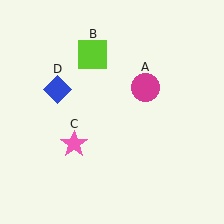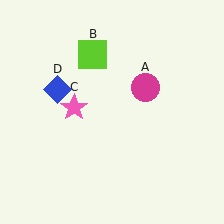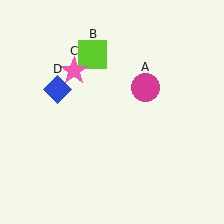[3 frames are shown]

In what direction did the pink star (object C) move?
The pink star (object C) moved up.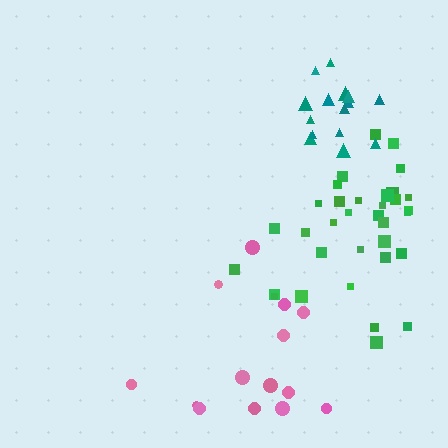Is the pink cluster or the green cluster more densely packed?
Green.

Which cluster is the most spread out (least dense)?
Pink.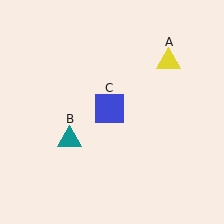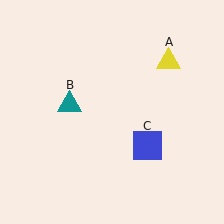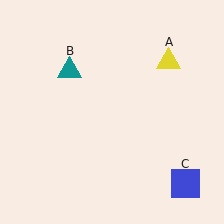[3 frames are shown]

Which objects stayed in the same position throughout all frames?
Yellow triangle (object A) remained stationary.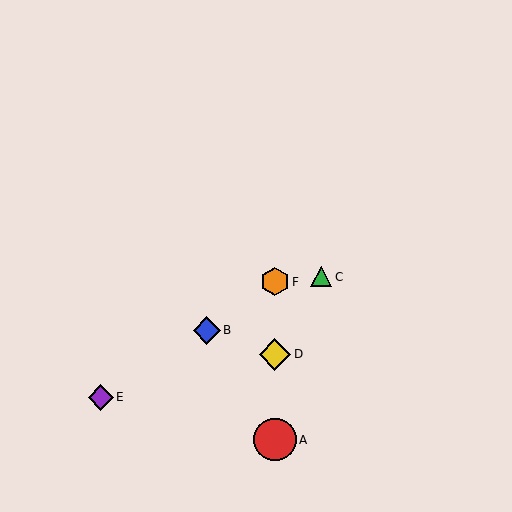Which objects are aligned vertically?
Objects A, D, F are aligned vertically.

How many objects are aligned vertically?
3 objects (A, D, F) are aligned vertically.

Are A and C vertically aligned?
No, A is at x≈275 and C is at x≈321.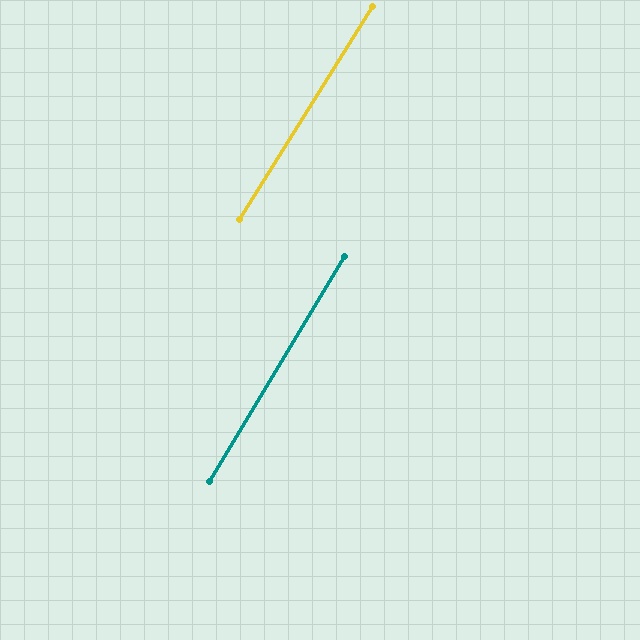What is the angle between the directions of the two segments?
Approximately 1 degree.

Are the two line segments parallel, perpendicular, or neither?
Parallel — their directions differ by only 1.2°.